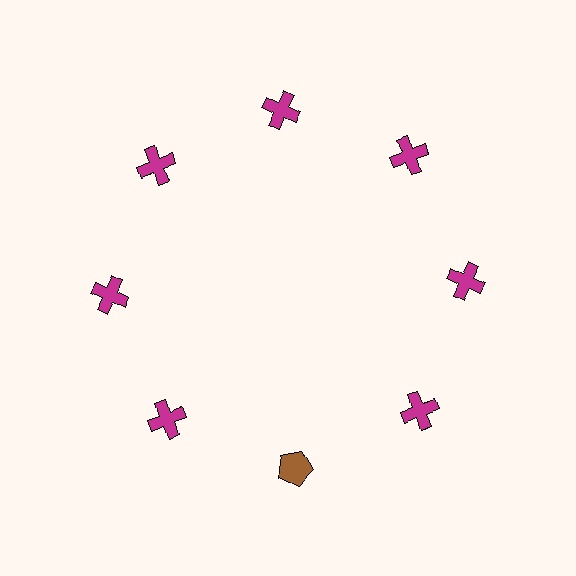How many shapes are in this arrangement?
There are 8 shapes arranged in a ring pattern.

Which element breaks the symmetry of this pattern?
The brown pentagon at roughly the 6 o'clock position breaks the symmetry. All other shapes are magenta crosses.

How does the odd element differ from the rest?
It differs in both color (brown instead of magenta) and shape (pentagon instead of cross).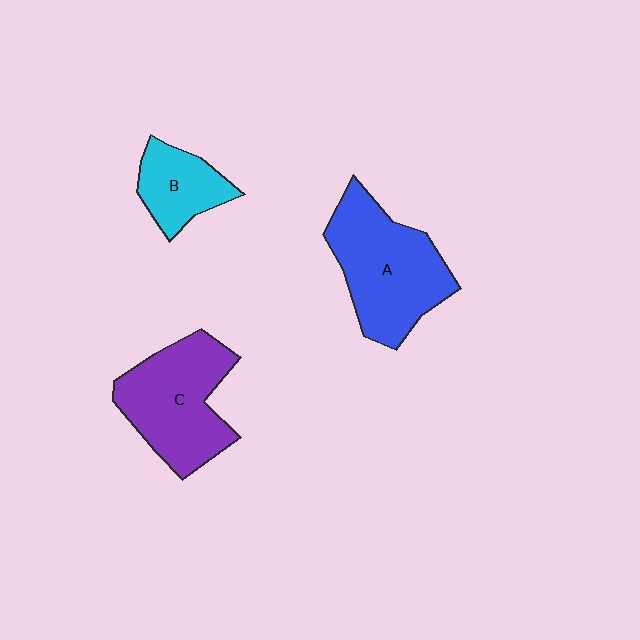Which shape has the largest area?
Shape A (blue).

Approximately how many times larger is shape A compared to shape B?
Approximately 2.0 times.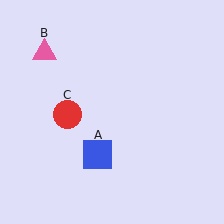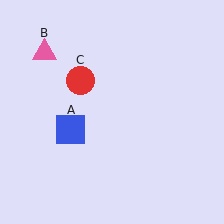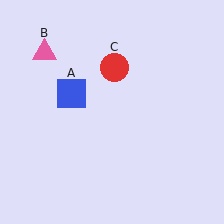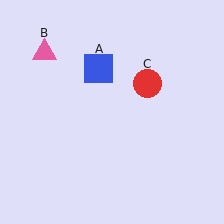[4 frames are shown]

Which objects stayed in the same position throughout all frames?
Pink triangle (object B) remained stationary.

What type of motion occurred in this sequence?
The blue square (object A), red circle (object C) rotated clockwise around the center of the scene.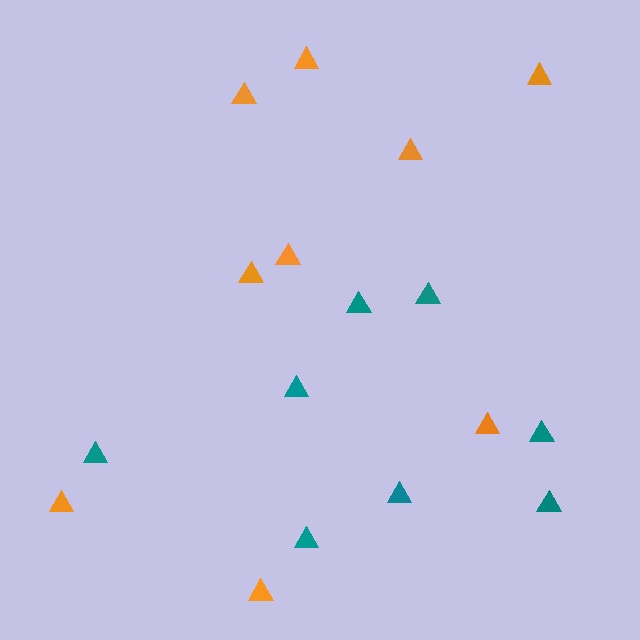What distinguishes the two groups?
There are 2 groups: one group of teal triangles (8) and one group of orange triangles (9).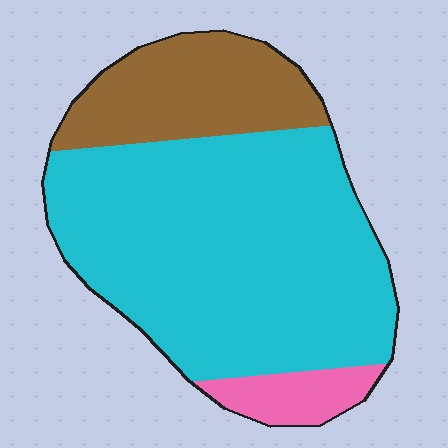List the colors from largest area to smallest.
From largest to smallest: cyan, brown, pink.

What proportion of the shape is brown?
Brown covers 23% of the shape.